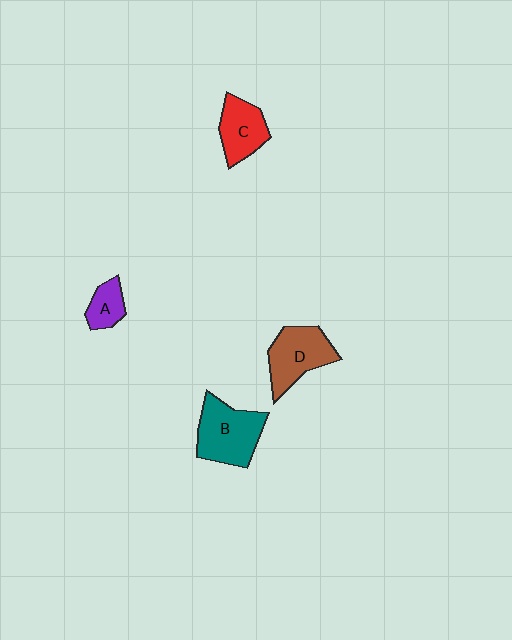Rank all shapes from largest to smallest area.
From largest to smallest: B (teal), D (brown), C (red), A (purple).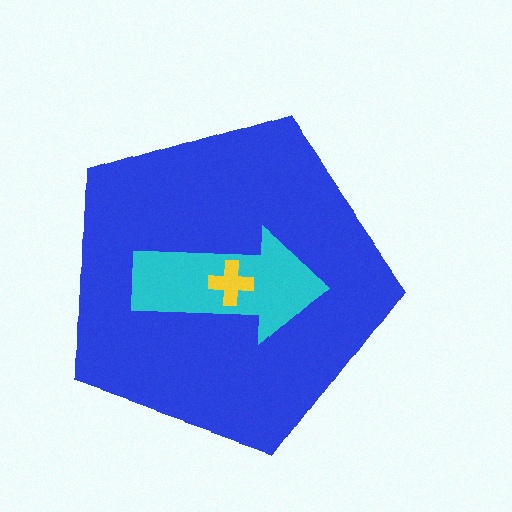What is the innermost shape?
The yellow cross.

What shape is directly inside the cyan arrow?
The yellow cross.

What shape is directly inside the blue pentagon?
The cyan arrow.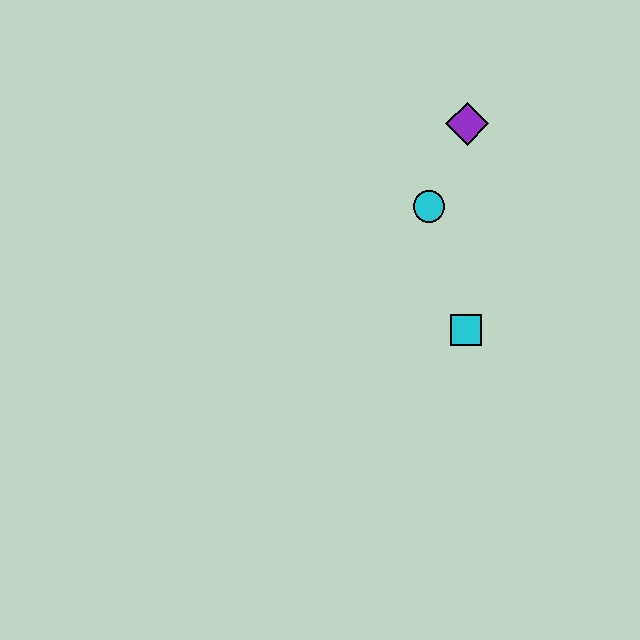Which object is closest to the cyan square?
The cyan circle is closest to the cyan square.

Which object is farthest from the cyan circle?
The cyan square is farthest from the cyan circle.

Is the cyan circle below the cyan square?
No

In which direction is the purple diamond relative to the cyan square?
The purple diamond is above the cyan square.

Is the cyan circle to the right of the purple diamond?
No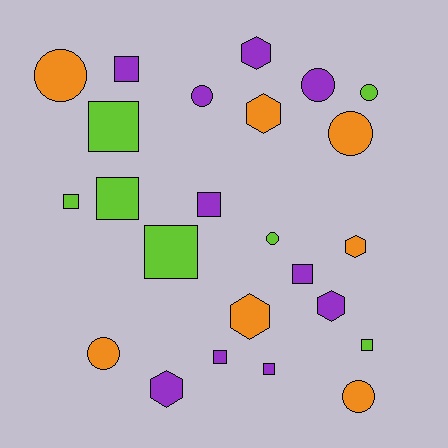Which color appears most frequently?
Purple, with 10 objects.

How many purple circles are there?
There are 2 purple circles.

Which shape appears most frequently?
Square, with 10 objects.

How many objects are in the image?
There are 24 objects.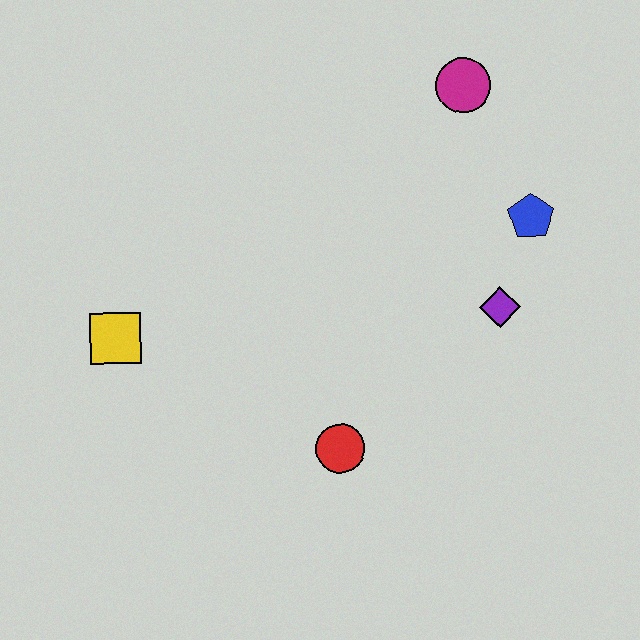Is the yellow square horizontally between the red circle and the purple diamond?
No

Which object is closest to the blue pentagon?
The purple diamond is closest to the blue pentagon.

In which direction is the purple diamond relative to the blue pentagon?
The purple diamond is below the blue pentagon.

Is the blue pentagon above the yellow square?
Yes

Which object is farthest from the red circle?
The magenta circle is farthest from the red circle.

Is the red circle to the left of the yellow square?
No